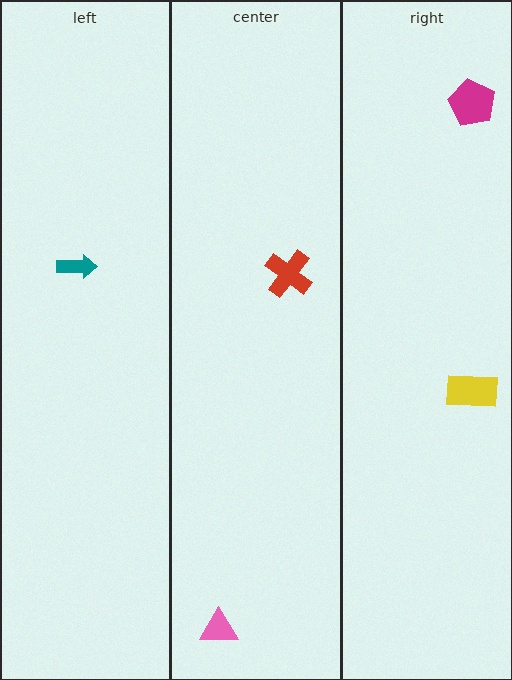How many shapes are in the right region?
2.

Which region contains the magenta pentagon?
The right region.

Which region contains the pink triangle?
The center region.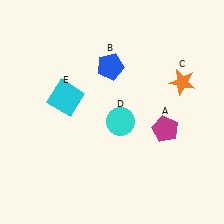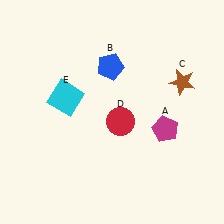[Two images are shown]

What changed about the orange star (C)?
In Image 1, C is orange. In Image 2, it changed to brown.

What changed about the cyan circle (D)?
In Image 1, D is cyan. In Image 2, it changed to red.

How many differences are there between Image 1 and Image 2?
There are 2 differences between the two images.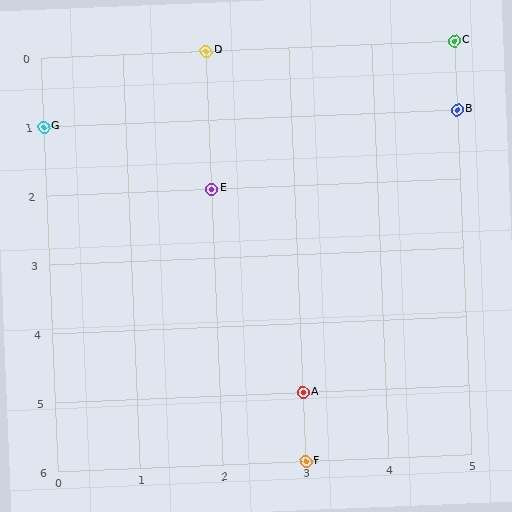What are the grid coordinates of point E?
Point E is at grid coordinates (2, 2).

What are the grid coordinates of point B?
Point B is at grid coordinates (5, 1).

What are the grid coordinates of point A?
Point A is at grid coordinates (3, 5).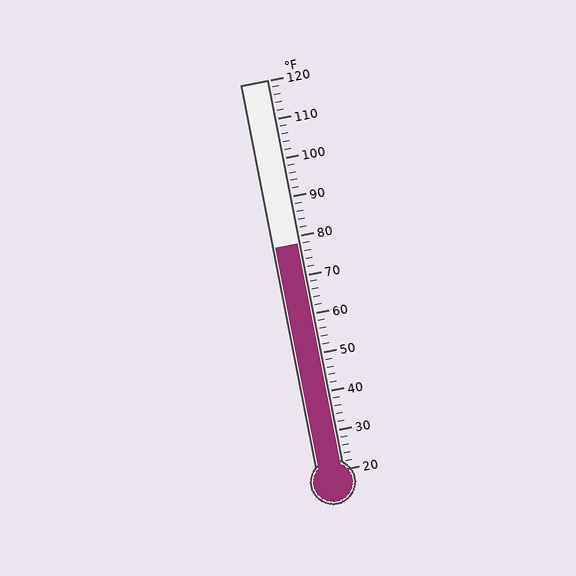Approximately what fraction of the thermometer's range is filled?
The thermometer is filled to approximately 60% of its range.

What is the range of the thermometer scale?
The thermometer scale ranges from 20°F to 120°F.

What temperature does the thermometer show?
The thermometer shows approximately 78°F.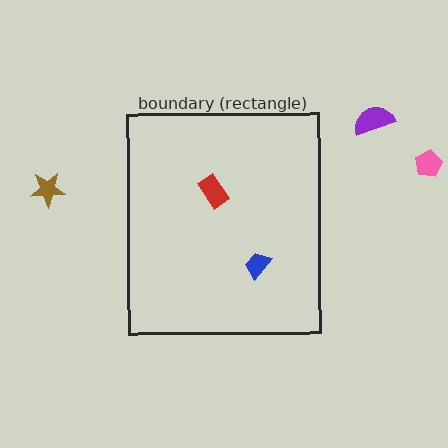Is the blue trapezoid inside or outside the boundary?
Inside.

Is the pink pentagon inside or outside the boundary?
Outside.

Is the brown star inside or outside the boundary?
Outside.